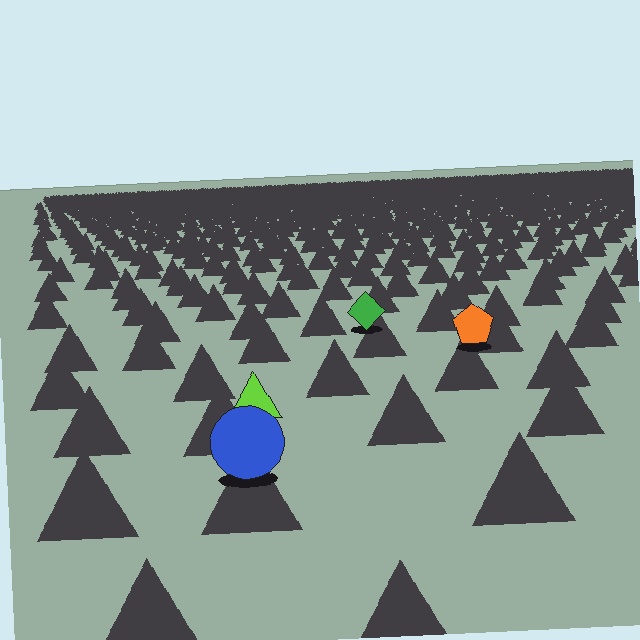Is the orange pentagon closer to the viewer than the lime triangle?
No. The lime triangle is closer — you can tell from the texture gradient: the ground texture is coarser near it.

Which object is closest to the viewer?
The blue circle is closest. The texture marks near it are larger and more spread out.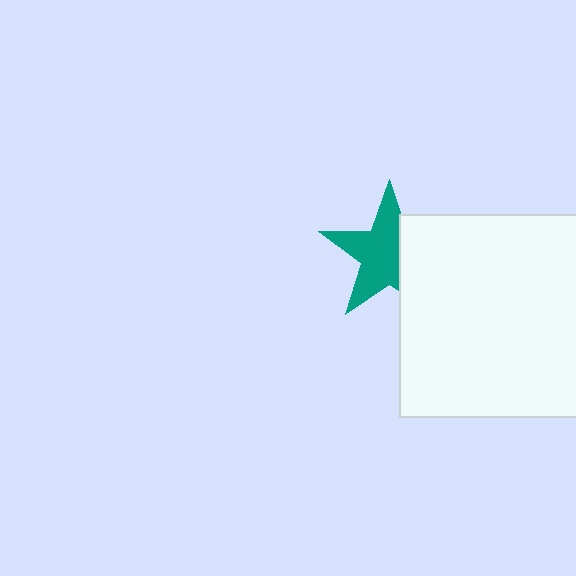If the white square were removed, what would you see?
You would see the complete teal star.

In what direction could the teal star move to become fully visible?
The teal star could move left. That would shift it out from behind the white square entirely.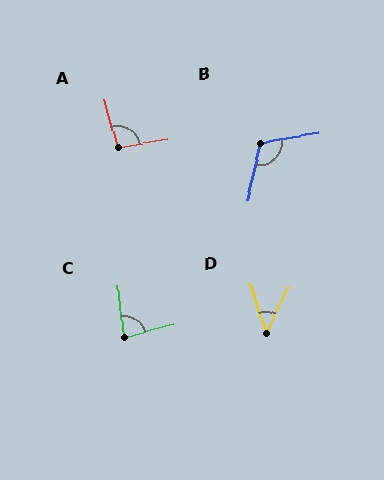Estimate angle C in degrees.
Approximately 81 degrees.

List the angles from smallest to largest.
D (45°), C (81°), A (96°), B (113°).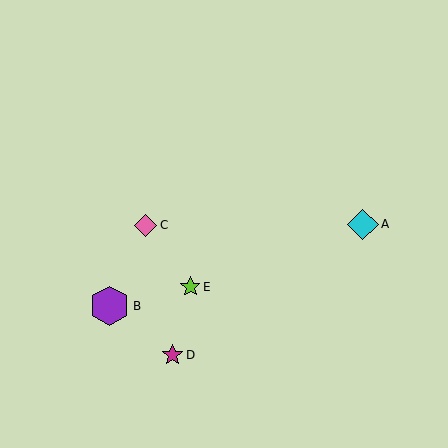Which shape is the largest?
The purple hexagon (labeled B) is the largest.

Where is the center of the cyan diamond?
The center of the cyan diamond is at (363, 224).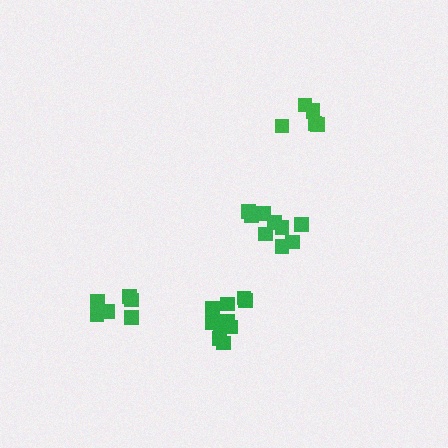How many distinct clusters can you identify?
There are 4 distinct clusters.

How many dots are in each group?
Group 1: 6 dots, Group 2: 9 dots, Group 3: 6 dots, Group 4: 10 dots (31 total).